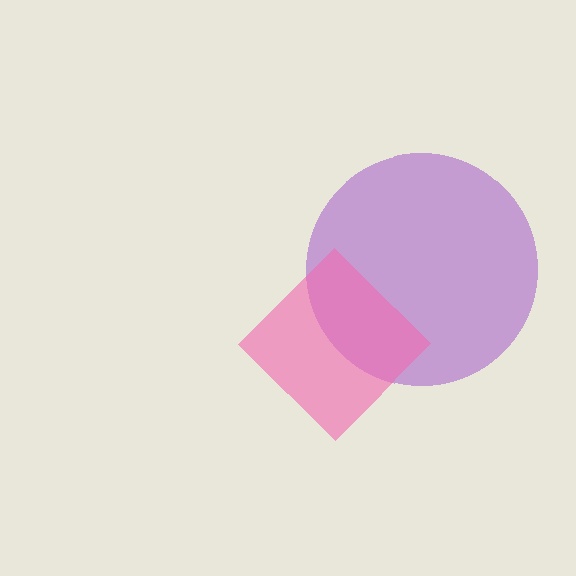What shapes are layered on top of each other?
The layered shapes are: a purple circle, a pink diamond.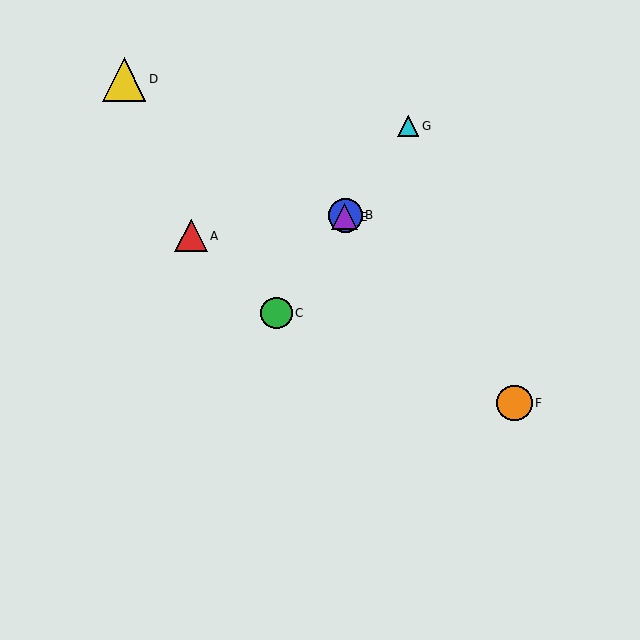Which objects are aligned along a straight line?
Objects B, C, E, G are aligned along a straight line.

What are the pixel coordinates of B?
Object B is at (345, 215).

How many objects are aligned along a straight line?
4 objects (B, C, E, G) are aligned along a straight line.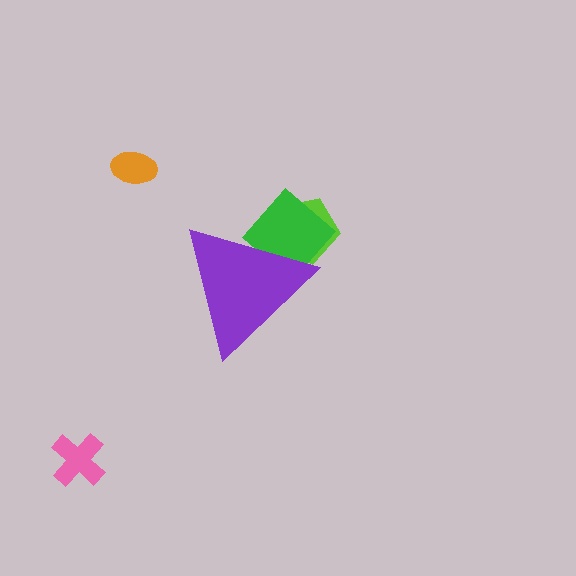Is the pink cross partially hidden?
No, the pink cross is fully visible.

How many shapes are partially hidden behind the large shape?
2 shapes are partially hidden.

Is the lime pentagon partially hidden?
Yes, the lime pentagon is partially hidden behind the purple triangle.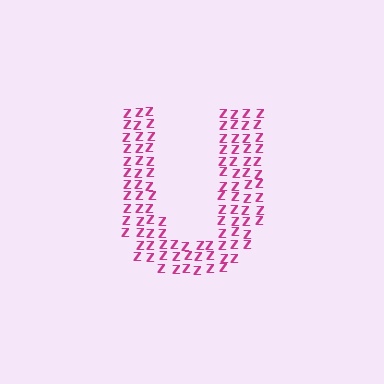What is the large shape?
The large shape is the letter U.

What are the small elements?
The small elements are letter Z's.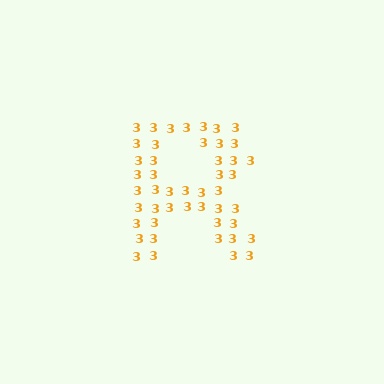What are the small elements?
The small elements are digit 3's.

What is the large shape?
The large shape is the letter R.